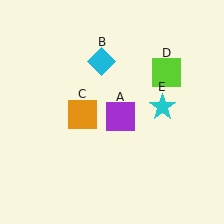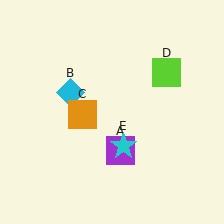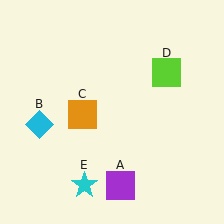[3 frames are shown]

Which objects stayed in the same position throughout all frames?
Orange square (object C) and lime square (object D) remained stationary.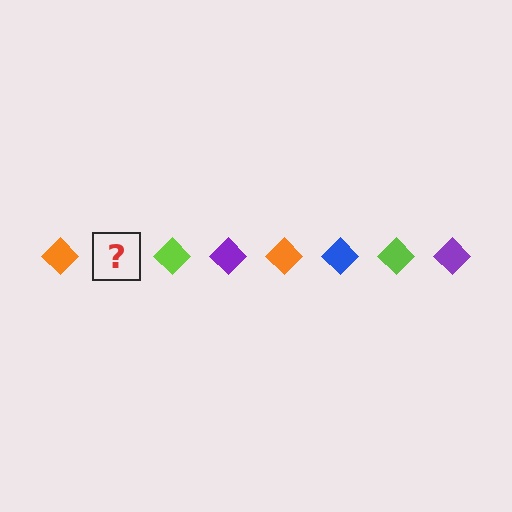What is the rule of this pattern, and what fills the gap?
The rule is that the pattern cycles through orange, blue, lime, purple diamonds. The gap should be filled with a blue diamond.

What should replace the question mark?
The question mark should be replaced with a blue diamond.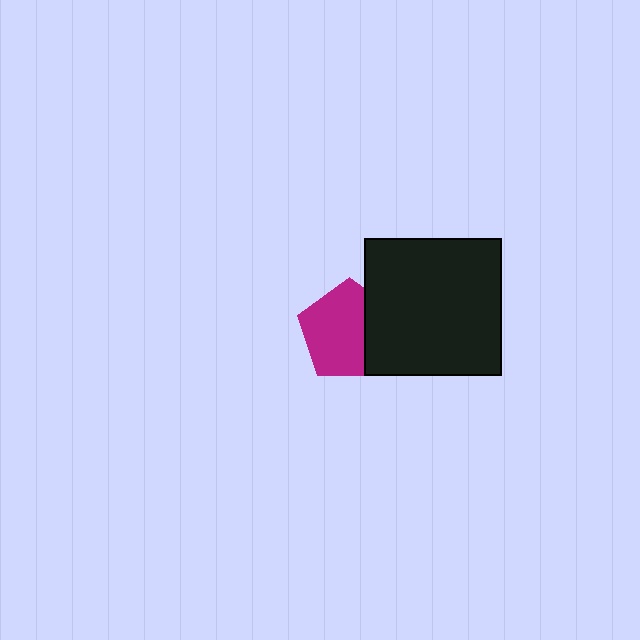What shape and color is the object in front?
The object in front is a black square.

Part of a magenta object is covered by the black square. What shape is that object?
It is a pentagon.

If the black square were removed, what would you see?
You would see the complete magenta pentagon.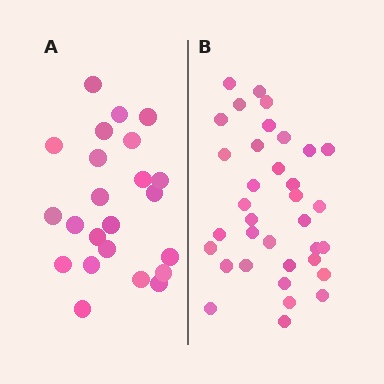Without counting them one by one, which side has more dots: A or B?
Region B (the right region) has more dots.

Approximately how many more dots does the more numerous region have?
Region B has roughly 12 or so more dots than region A.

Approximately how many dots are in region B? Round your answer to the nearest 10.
About 40 dots. (The exact count is 35, which rounds to 40.)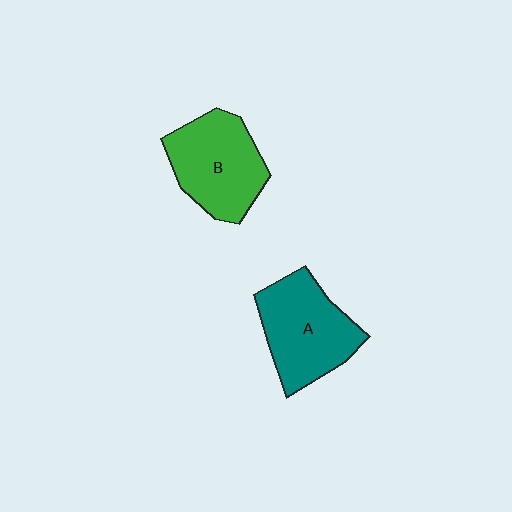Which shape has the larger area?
Shape A (teal).